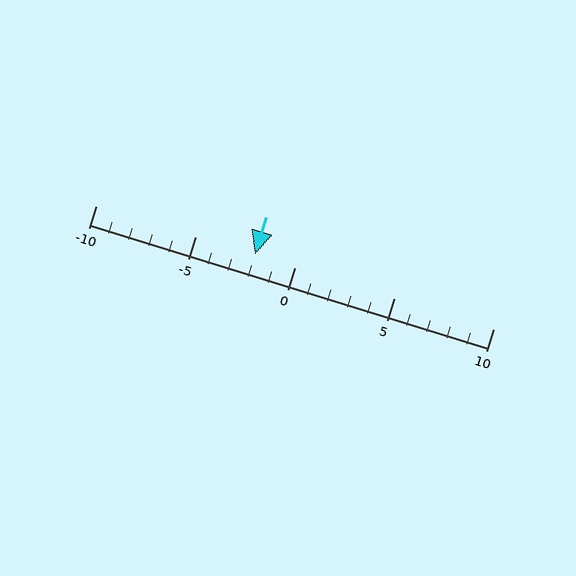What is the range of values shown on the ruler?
The ruler shows values from -10 to 10.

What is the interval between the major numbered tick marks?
The major tick marks are spaced 5 units apart.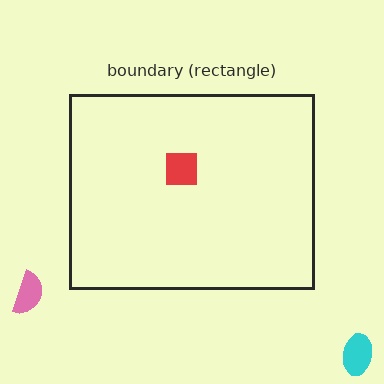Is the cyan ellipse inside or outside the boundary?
Outside.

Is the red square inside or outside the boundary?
Inside.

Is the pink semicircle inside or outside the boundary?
Outside.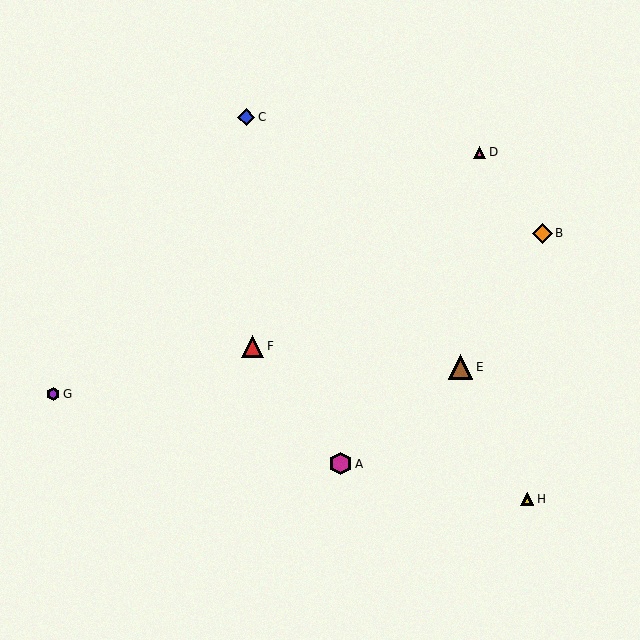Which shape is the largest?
The brown triangle (labeled E) is the largest.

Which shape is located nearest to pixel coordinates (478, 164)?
The pink triangle (labeled D) at (479, 152) is nearest to that location.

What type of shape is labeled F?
Shape F is a red triangle.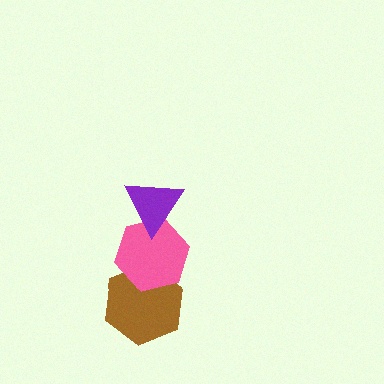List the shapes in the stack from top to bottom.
From top to bottom: the purple triangle, the pink hexagon, the brown hexagon.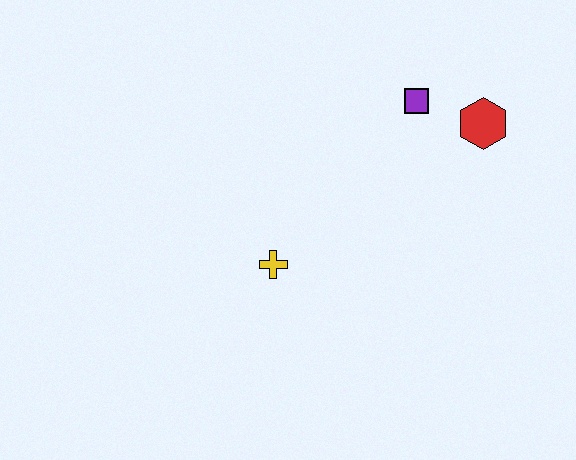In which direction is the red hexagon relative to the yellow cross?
The red hexagon is to the right of the yellow cross.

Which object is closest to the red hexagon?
The purple square is closest to the red hexagon.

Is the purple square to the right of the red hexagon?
No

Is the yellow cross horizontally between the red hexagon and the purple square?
No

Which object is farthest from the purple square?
The yellow cross is farthest from the purple square.